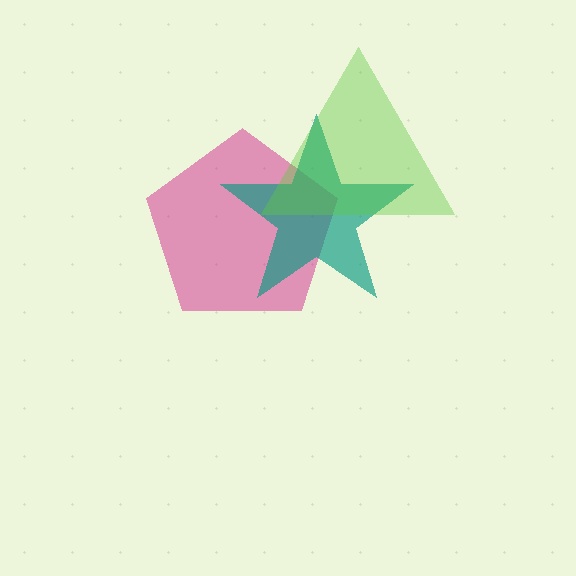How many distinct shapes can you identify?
There are 3 distinct shapes: a magenta pentagon, a teal star, a lime triangle.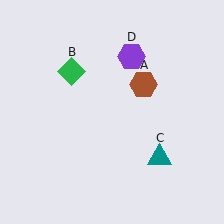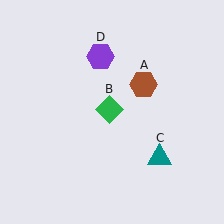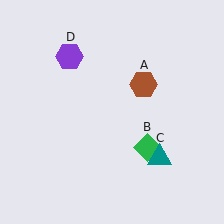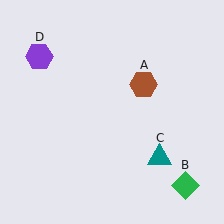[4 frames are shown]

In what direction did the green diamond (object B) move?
The green diamond (object B) moved down and to the right.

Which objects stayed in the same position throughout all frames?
Brown hexagon (object A) and teal triangle (object C) remained stationary.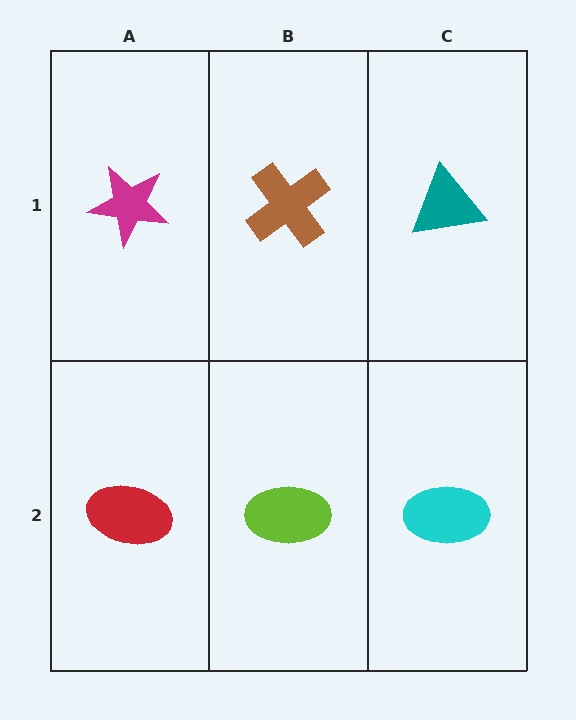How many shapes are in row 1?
3 shapes.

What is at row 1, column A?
A magenta star.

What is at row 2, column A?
A red ellipse.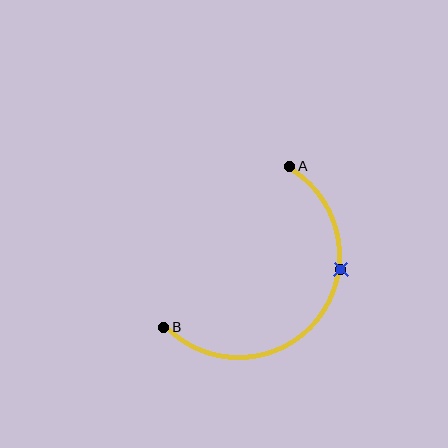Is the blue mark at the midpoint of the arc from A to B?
No. The blue mark lies on the arc but is closer to endpoint A. The arc midpoint would be at the point on the curve equidistant along the arc from both A and B.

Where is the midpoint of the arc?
The arc midpoint is the point on the curve farthest from the straight line joining A and B. It sits below and to the right of that line.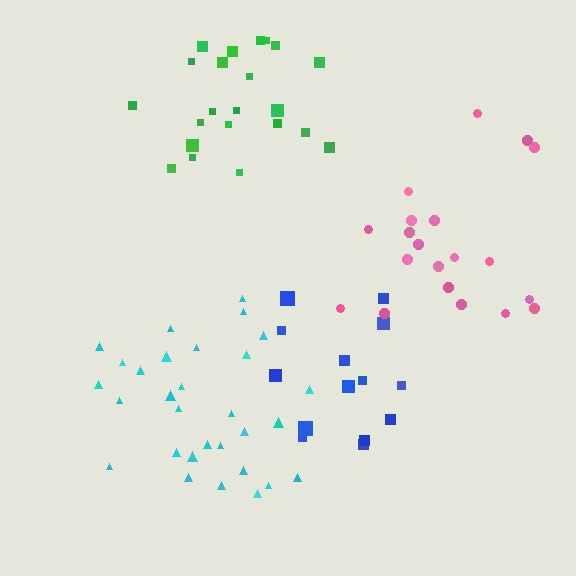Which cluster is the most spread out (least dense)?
Blue.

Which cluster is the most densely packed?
Cyan.